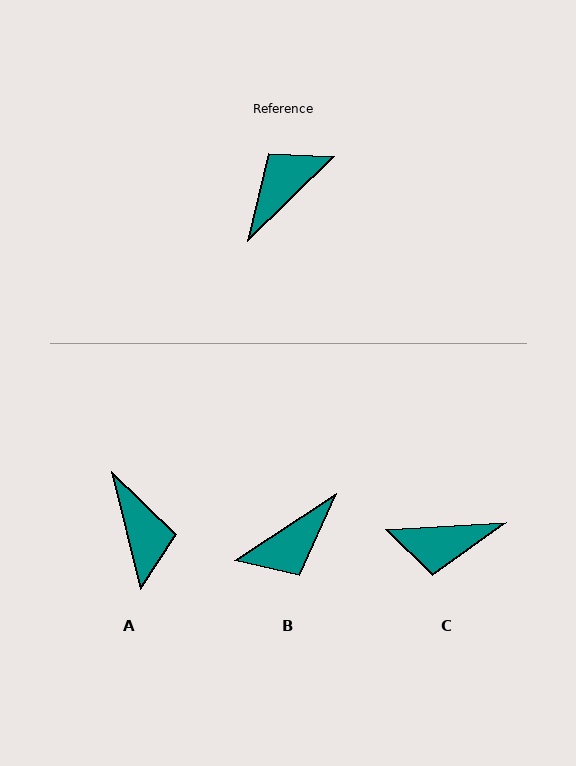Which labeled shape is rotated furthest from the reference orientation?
B, about 169 degrees away.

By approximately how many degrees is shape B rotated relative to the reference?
Approximately 169 degrees counter-clockwise.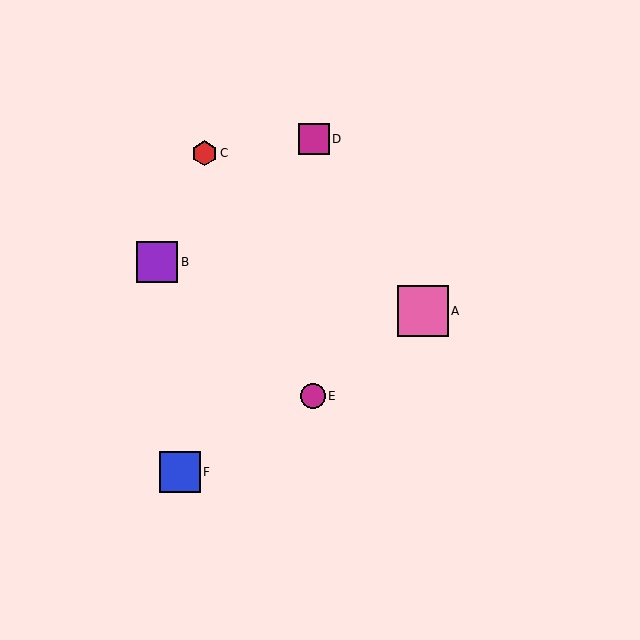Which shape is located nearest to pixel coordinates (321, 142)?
The magenta square (labeled D) at (314, 139) is nearest to that location.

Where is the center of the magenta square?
The center of the magenta square is at (314, 139).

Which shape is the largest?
The pink square (labeled A) is the largest.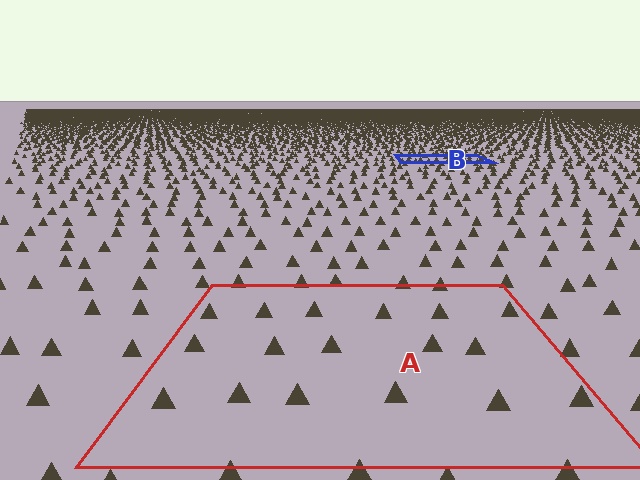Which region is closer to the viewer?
Region A is closer. The texture elements there are larger and more spread out.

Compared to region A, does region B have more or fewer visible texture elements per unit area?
Region B has more texture elements per unit area — they are packed more densely because it is farther away.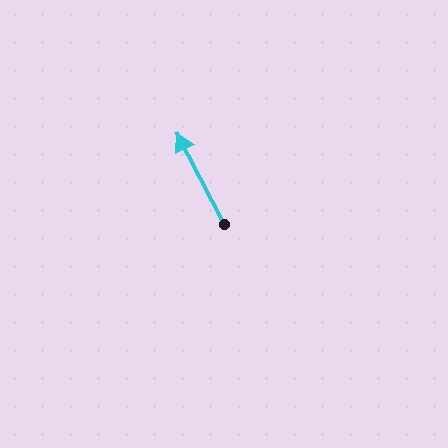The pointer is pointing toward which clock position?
Roughly 11 o'clock.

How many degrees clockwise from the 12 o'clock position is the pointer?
Approximately 333 degrees.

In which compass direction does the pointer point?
Northwest.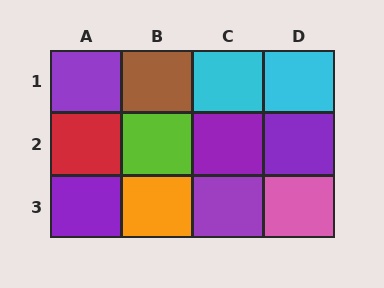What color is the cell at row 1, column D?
Cyan.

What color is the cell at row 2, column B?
Lime.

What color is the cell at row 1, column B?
Brown.